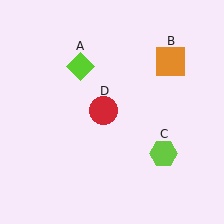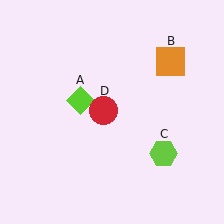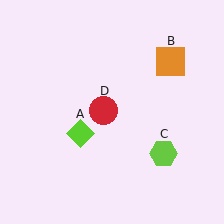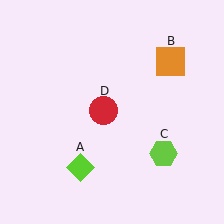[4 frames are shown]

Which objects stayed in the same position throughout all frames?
Orange square (object B) and lime hexagon (object C) and red circle (object D) remained stationary.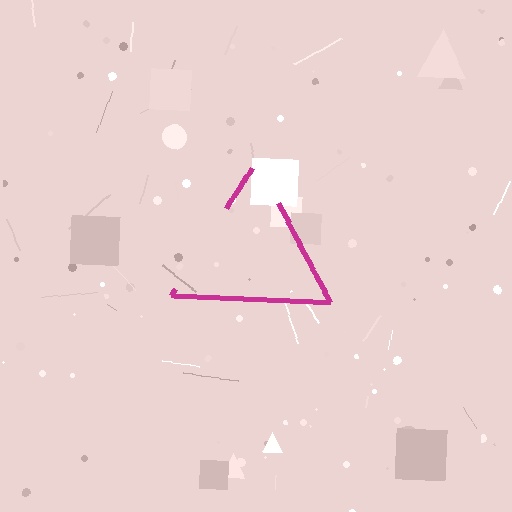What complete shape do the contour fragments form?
The contour fragments form a triangle.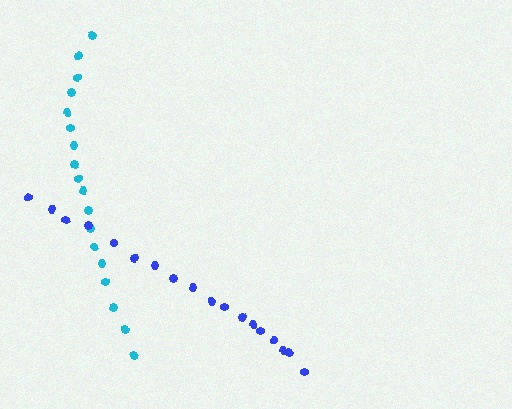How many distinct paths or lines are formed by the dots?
There are 2 distinct paths.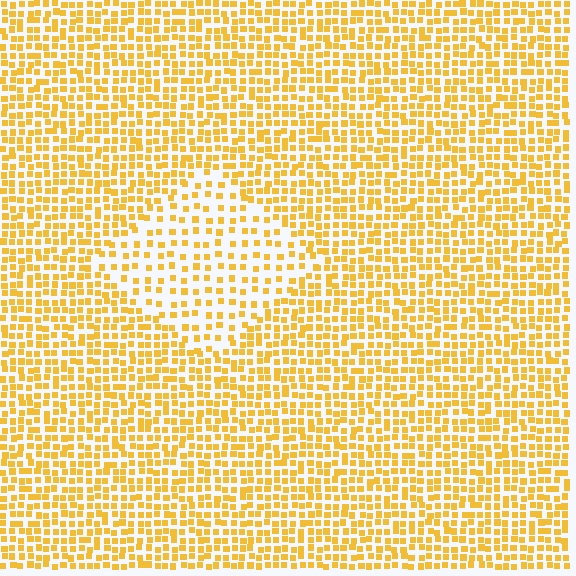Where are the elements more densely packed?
The elements are more densely packed outside the diamond boundary.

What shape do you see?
I see a diamond.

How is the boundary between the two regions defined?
The boundary is defined by a change in element density (approximately 2.0x ratio). All elements are the same color, size, and shape.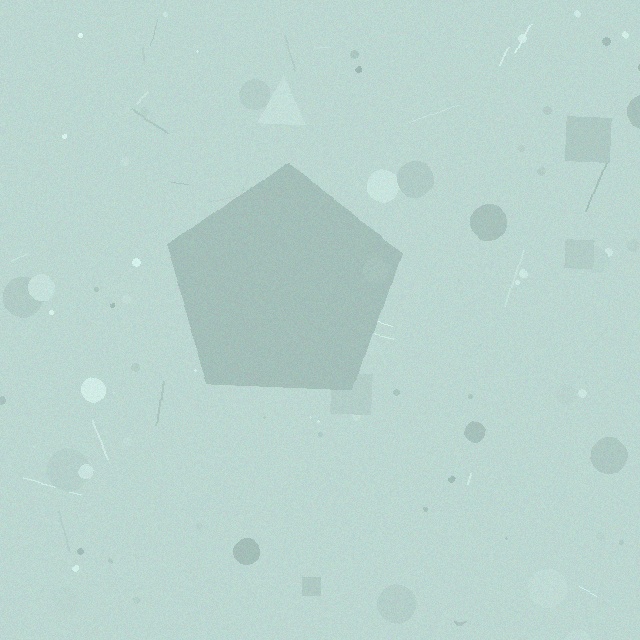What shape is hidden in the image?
A pentagon is hidden in the image.